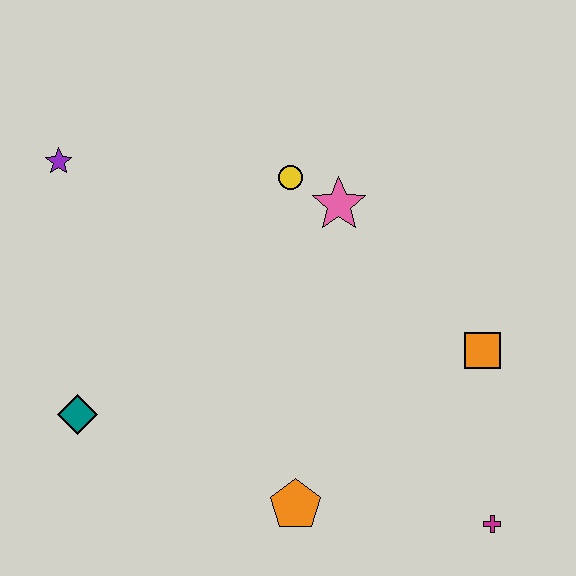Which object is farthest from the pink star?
The magenta cross is farthest from the pink star.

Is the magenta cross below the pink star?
Yes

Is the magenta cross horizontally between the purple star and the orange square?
No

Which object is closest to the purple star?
The yellow circle is closest to the purple star.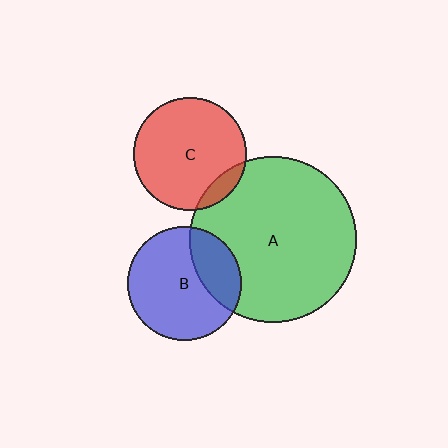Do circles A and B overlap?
Yes.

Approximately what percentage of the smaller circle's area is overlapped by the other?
Approximately 25%.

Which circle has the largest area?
Circle A (green).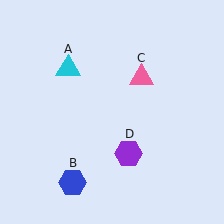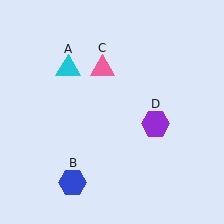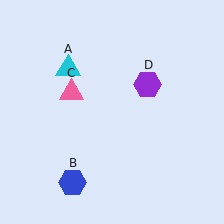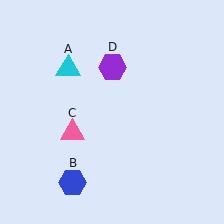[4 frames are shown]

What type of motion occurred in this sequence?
The pink triangle (object C), purple hexagon (object D) rotated counterclockwise around the center of the scene.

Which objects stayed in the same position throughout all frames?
Cyan triangle (object A) and blue hexagon (object B) remained stationary.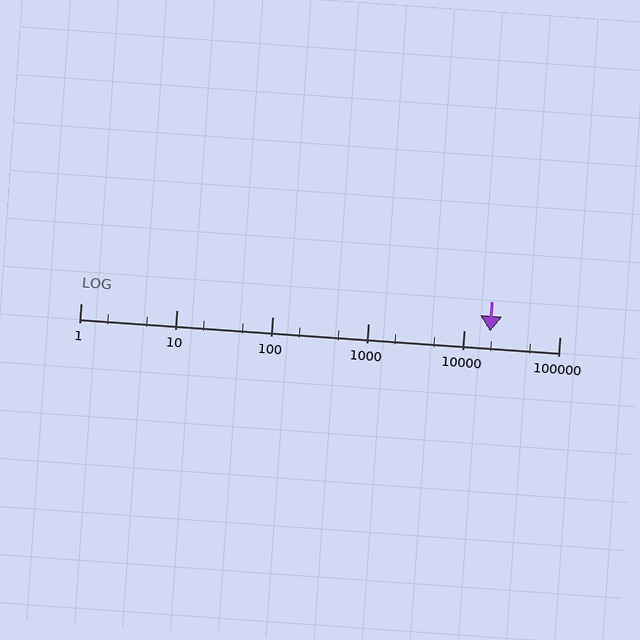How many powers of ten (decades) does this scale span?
The scale spans 5 decades, from 1 to 100000.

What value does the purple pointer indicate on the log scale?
The pointer indicates approximately 19000.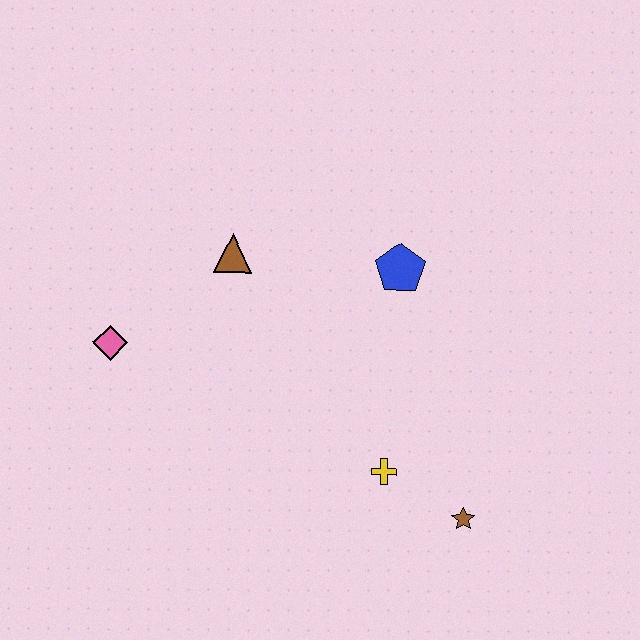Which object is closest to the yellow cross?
The brown star is closest to the yellow cross.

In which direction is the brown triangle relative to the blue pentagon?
The brown triangle is to the left of the blue pentagon.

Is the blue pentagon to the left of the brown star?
Yes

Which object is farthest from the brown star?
The pink diamond is farthest from the brown star.